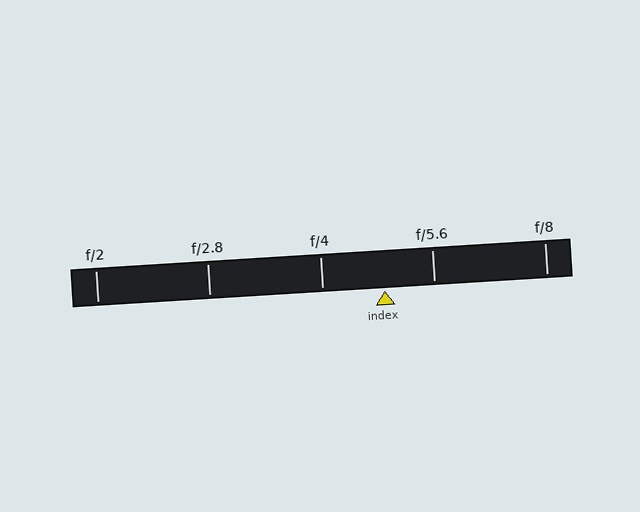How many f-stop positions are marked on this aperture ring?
There are 5 f-stop positions marked.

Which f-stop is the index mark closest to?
The index mark is closest to f/5.6.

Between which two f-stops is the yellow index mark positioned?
The index mark is between f/4 and f/5.6.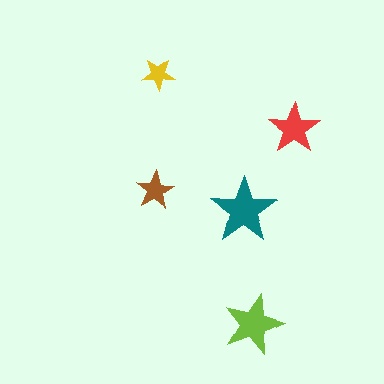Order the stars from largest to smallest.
the teal one, the lime one, the red one, the brown one, the yellow one.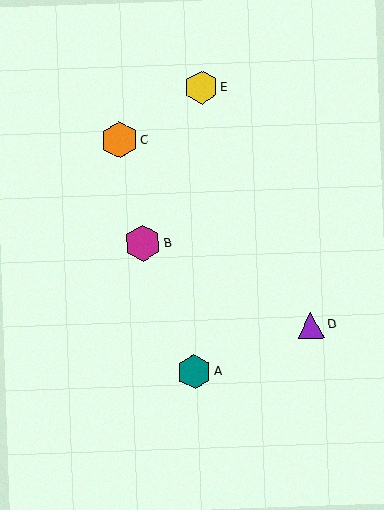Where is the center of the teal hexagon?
The center of the teal hexagon is at (194, 372).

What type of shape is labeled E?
Shape E is a yellow hexagon.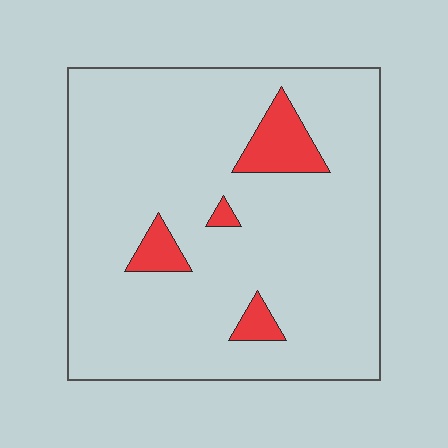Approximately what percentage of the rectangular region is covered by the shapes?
Approximately 10%.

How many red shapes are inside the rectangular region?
4.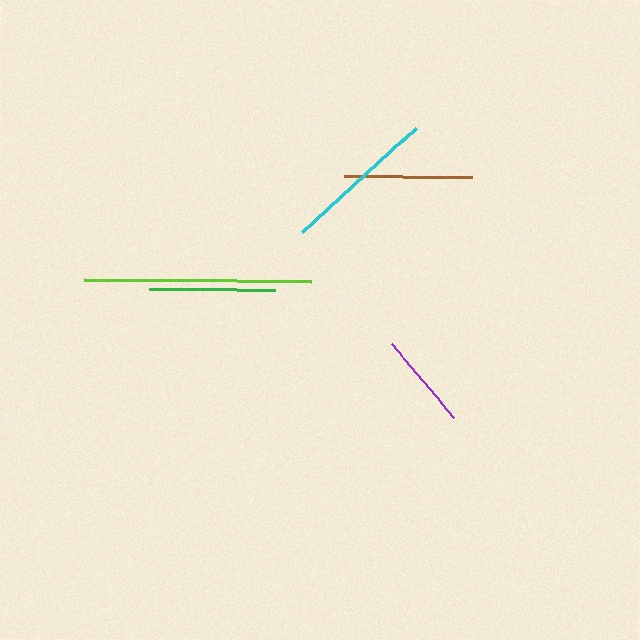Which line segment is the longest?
The lime line is the longest at approximately 227 pixels.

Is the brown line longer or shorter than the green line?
The brown line is longer than the green line.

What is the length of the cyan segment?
The cyan segment is approximately 155 pixels long.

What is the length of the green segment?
The green segment is approximately 126 pixels long.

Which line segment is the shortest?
The purple line is the shortest at approximately 97 pixels.